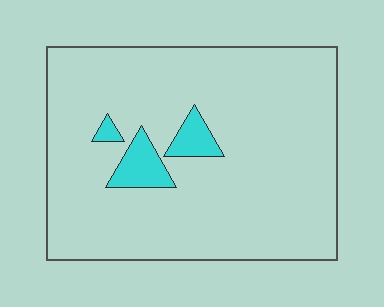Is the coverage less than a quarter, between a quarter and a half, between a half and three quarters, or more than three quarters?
Less than a quarter.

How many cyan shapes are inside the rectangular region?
3.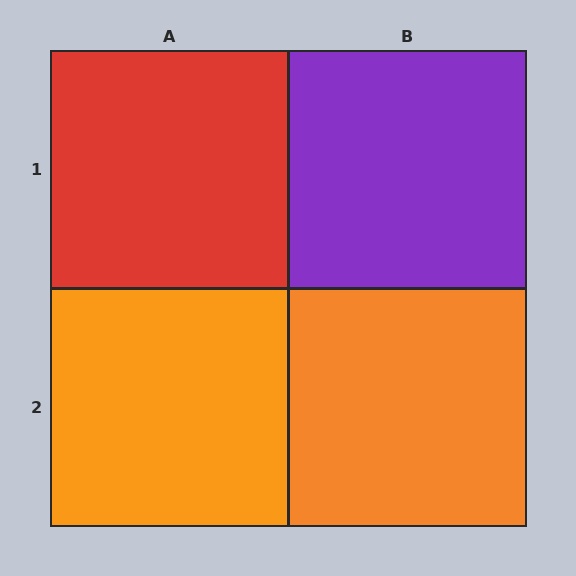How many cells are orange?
2 cells are orange.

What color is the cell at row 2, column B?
Orange.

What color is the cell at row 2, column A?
Orange.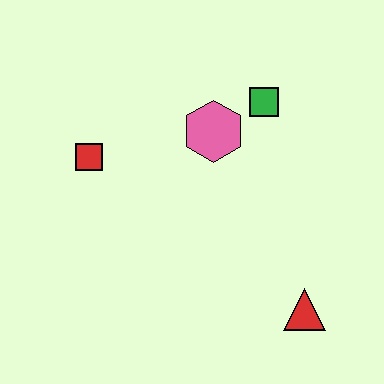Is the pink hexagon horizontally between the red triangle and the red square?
Yes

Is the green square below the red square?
No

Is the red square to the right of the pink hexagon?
No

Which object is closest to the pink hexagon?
The green square is closest to the pink hexagon.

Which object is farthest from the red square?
The red triangle is farthest from the red square.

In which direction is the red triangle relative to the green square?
The red triangle is below the green square.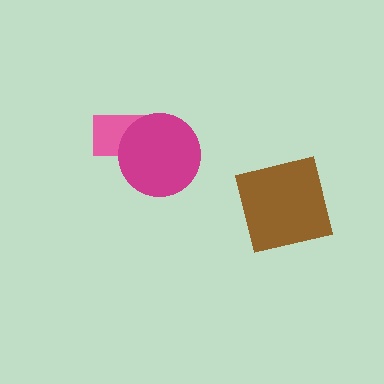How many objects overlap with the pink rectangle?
1 object overlaps with the pink rectangle.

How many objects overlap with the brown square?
0 objects overlap with the brown square.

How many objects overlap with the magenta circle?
1 object overlaps with the magenta circle.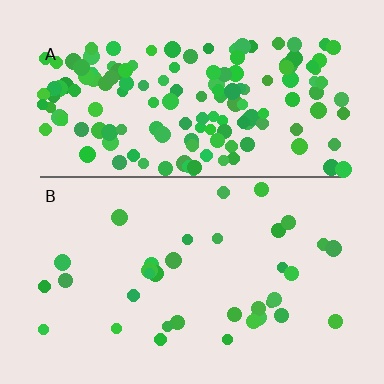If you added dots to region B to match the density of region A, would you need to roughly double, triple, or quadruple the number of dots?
Approximately quadruple.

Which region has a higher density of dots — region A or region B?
A (the top).